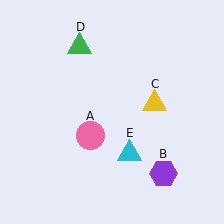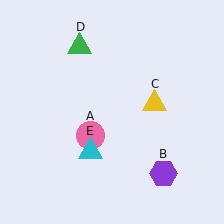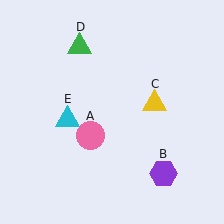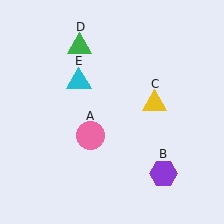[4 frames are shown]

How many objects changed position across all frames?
1 object changed position: cyan triangle (object E).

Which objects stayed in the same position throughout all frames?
Pink circle (object A) and purple hexagon (object B) and yellow triangle (object C) and green triangle (object D) remained stationary.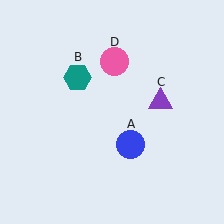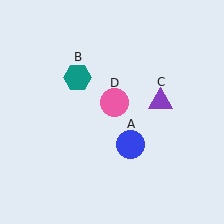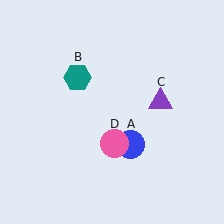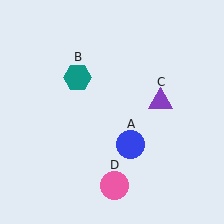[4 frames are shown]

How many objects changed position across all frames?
1 object changed position: pink circle (object D).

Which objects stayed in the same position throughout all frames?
Blue circle (object A) and teal hexagon (object B) and purple triangle (object C) remained stationary.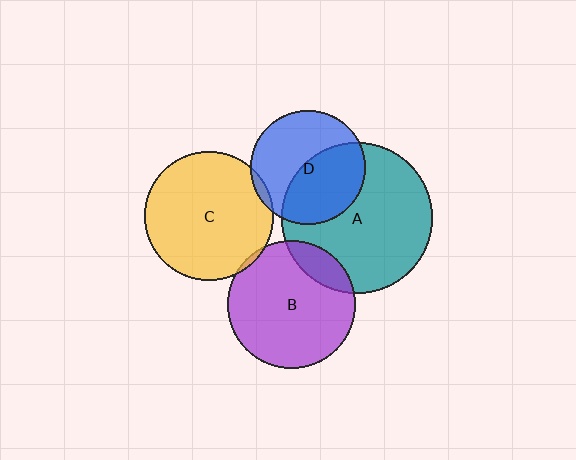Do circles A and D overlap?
Yes.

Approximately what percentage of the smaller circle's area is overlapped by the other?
Approximately 45%.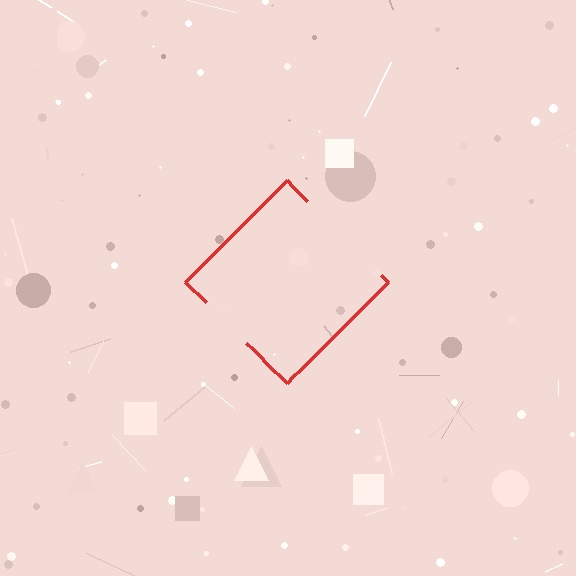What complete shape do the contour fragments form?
The contour fragments form a diamond.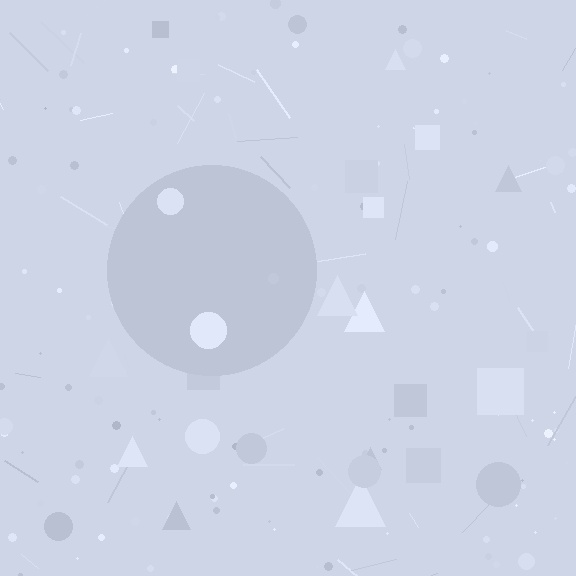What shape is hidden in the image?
A circle is hidden in the image.